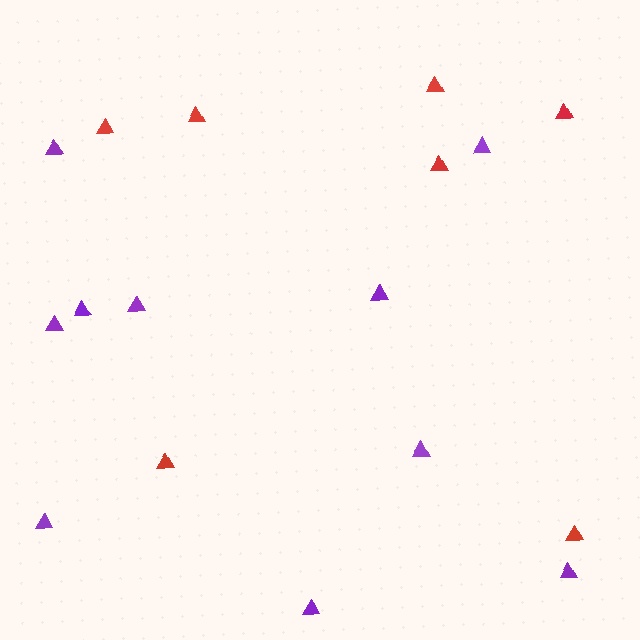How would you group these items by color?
There are 2 groups: one group of purple triangles (10) and one group of red triangles (7).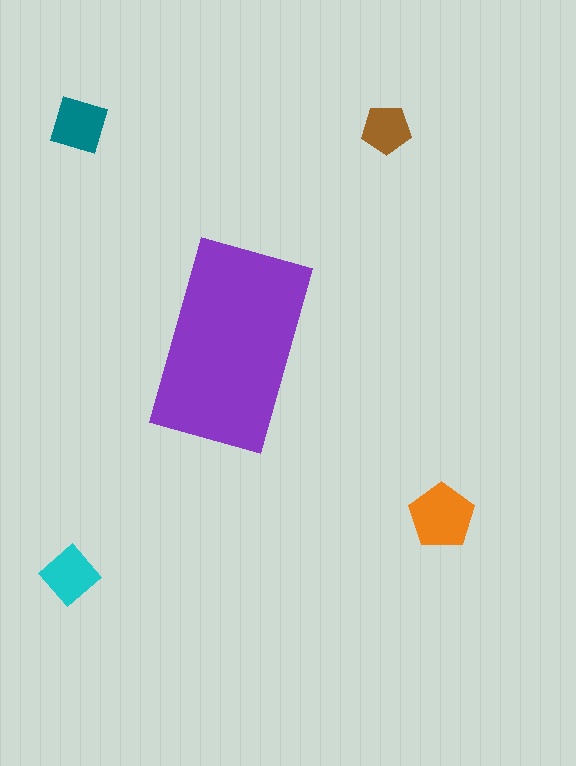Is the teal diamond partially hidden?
No, the teal diamond is fully visible.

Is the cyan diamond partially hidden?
No, the cyan diamond is fully visible.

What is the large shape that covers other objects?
A purple rectangle.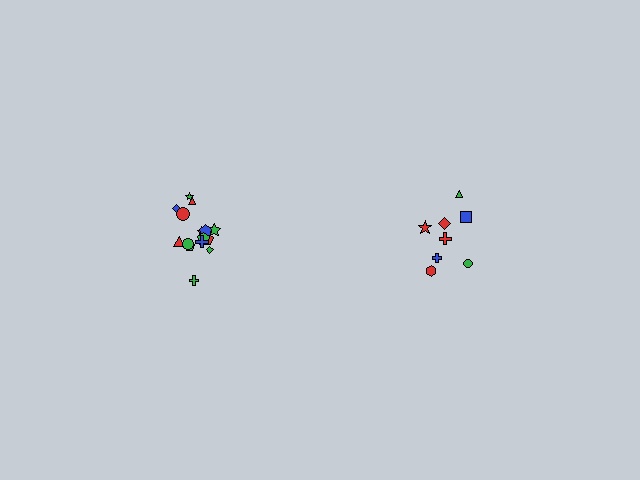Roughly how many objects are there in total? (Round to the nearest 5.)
Roughly 25 objects in total.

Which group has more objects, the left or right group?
The left group.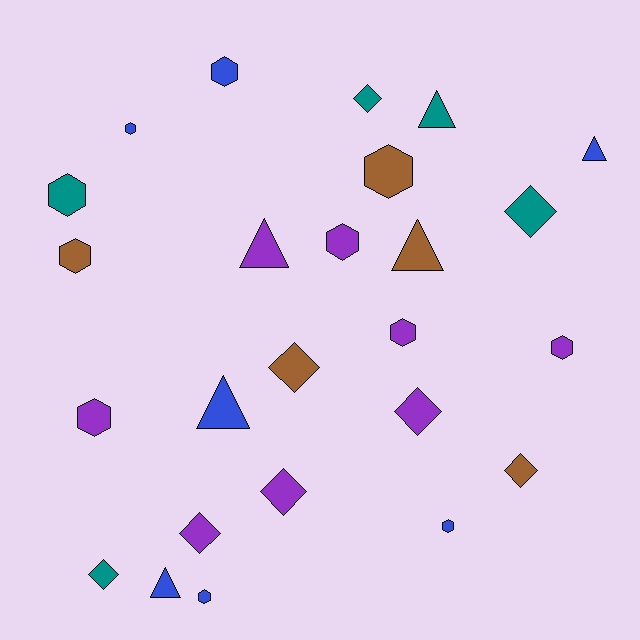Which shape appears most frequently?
Hexagon, with 11 objects.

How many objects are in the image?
There are 25 objects.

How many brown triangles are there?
There is 1 brown triangle.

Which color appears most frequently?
Purple, with 8 objects.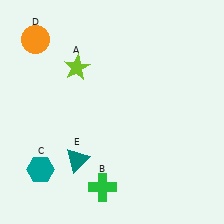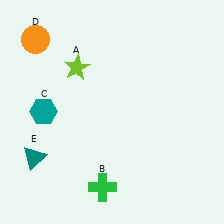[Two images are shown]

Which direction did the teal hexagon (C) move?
The teal hexagon (C) moved up.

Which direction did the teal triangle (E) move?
The teal triangle (E) moved left.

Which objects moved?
The objects that moved are: the teal hexagon (C), the teal triangle (E).